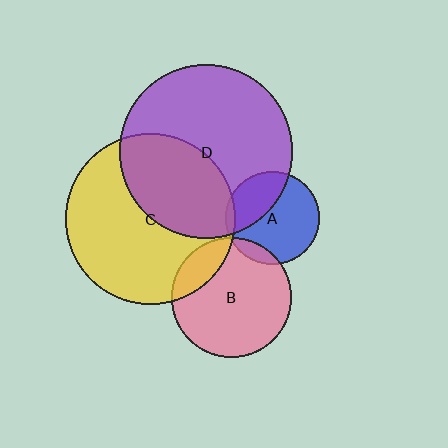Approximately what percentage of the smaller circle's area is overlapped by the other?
Approximately 10%.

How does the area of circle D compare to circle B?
Approximately 2.1 times.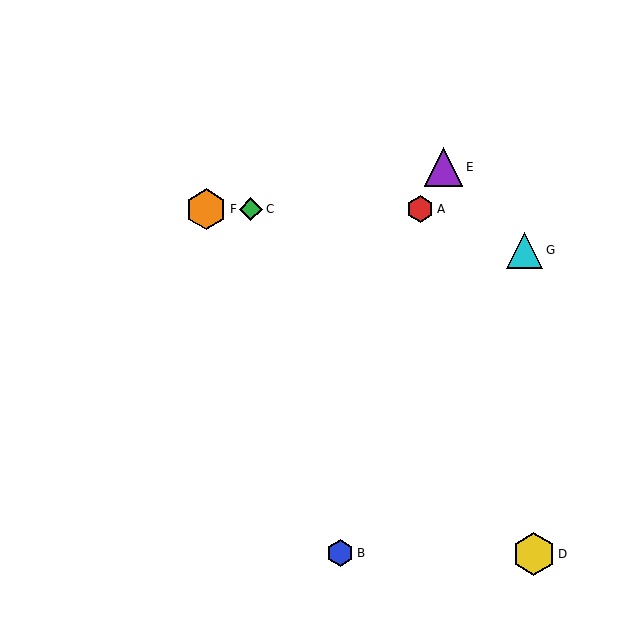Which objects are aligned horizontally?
Objects A, C, F are aligned horizontally.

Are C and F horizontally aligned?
Yes, both are at y≈209.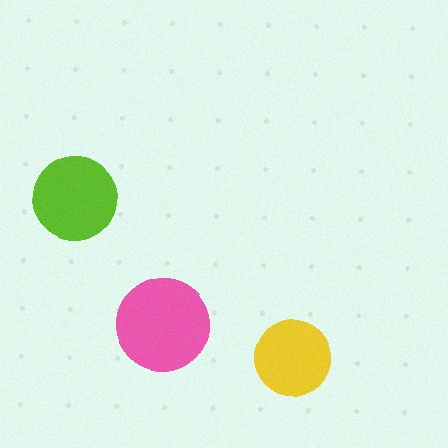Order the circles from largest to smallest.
the pink one, the lime one, the yellow one.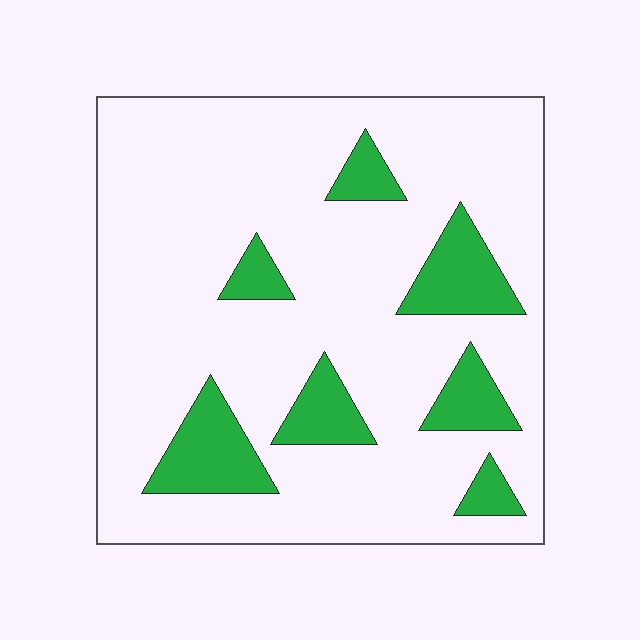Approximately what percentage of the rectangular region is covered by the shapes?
Approximately 15%.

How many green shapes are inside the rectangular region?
7.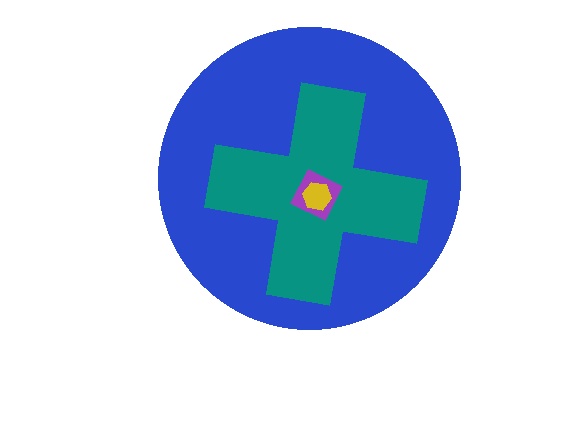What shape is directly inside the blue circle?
The teal cross.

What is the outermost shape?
The blue circle.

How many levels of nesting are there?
4.